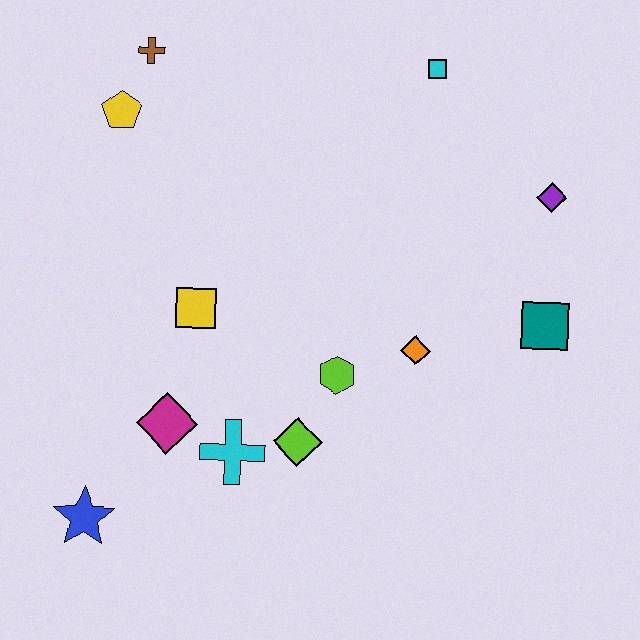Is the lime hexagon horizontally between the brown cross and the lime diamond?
No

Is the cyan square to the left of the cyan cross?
No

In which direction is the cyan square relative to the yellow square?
The cyan square is above the yellow square.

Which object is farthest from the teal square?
The blue star is farthest from the teal square.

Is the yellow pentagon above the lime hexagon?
Yes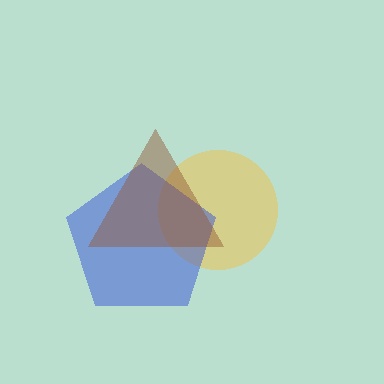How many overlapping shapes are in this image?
There are 3 overlapping shapes in the image.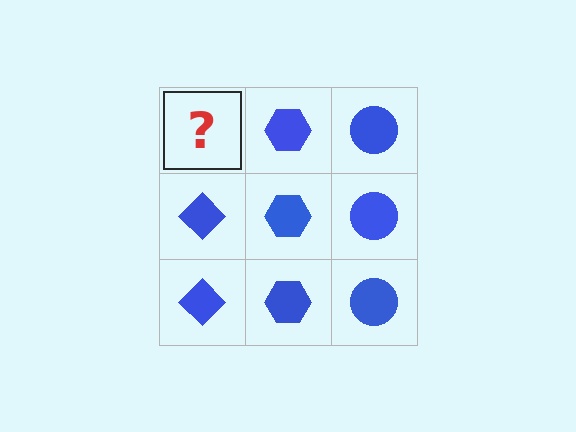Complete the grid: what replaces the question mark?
The question mark should be replaced with a blue diamond.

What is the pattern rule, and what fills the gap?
The rule is that each column has a consistent shape. The gap should be filled with a blue diamond.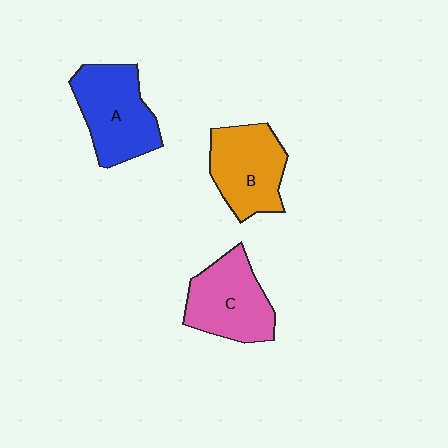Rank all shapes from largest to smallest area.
From largest to smallest: A (blue), C (pink), B (orange).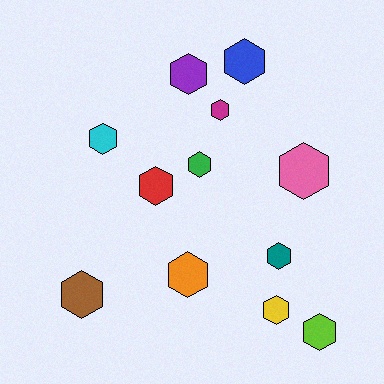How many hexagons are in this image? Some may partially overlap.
There are 12 hexagons.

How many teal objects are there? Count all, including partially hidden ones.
There is 1 teal object.